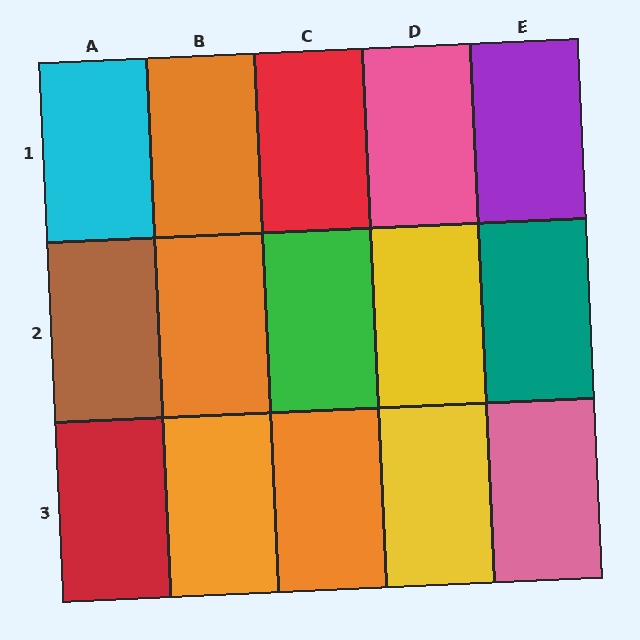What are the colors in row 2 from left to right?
Brown, orange, green, yellow, teal.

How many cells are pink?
2 cells are pink.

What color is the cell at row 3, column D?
Yellow.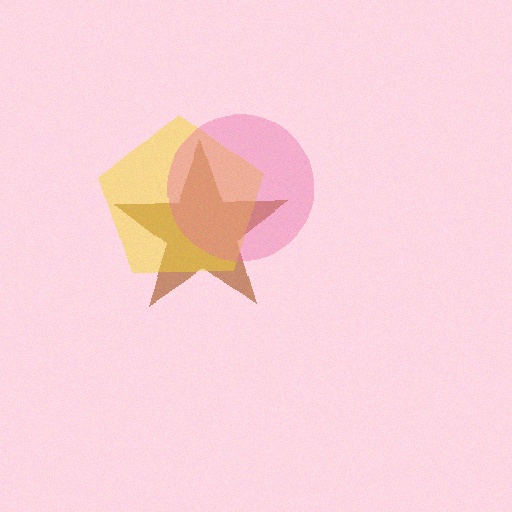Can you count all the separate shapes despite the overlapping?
Yes, there are 3 separate shapes.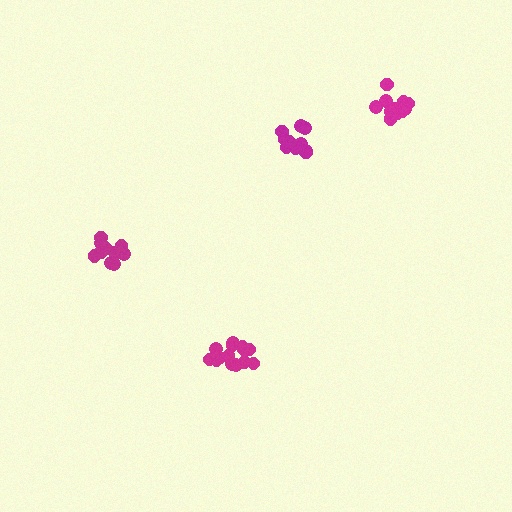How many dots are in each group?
Group 1: 14 dots, Group 2: 12 dots, Group 3: 12 dots, Group 4: 10 dots (48 total).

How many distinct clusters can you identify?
There are 4 distinct clusters.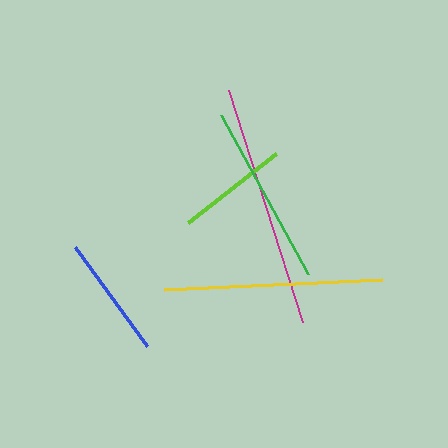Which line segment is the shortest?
The lime line is the shortest at approximately 111 pixels.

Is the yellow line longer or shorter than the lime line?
The yellow line is longer than the lime line.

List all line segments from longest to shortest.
From longest to shortest: magenta, yellow, green, blue, lime.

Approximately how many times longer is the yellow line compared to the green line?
The yellow line is approximately 1.2 times the length of the green line.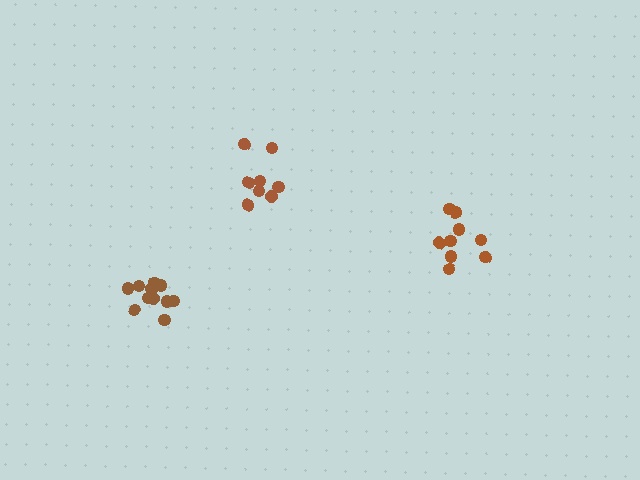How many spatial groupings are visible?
There are 3 spatial groupings.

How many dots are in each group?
Group 1: 9 dots, Group 2: 8 dots, Group 3: 11 dots (28 total).